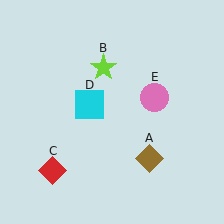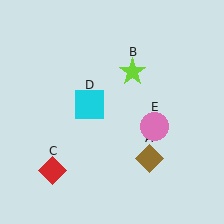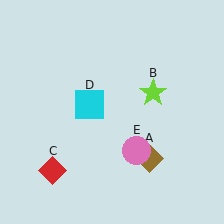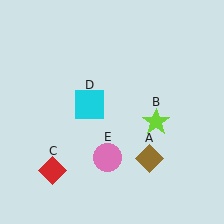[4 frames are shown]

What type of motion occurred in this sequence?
The lime star (object B), pink circle (object E) rotated clockwise around the center of the scene.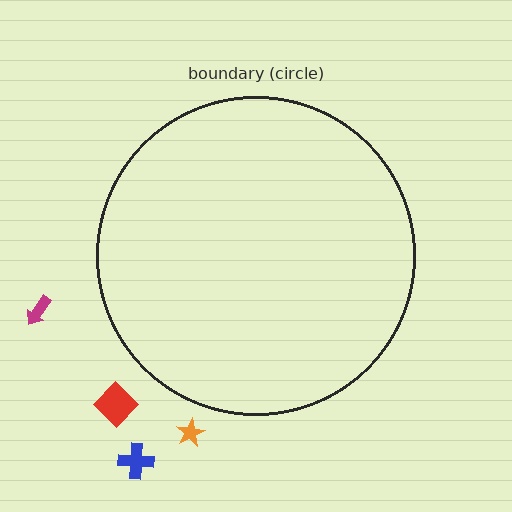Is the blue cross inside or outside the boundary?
Outside.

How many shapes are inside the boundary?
0 inside, 4 outside.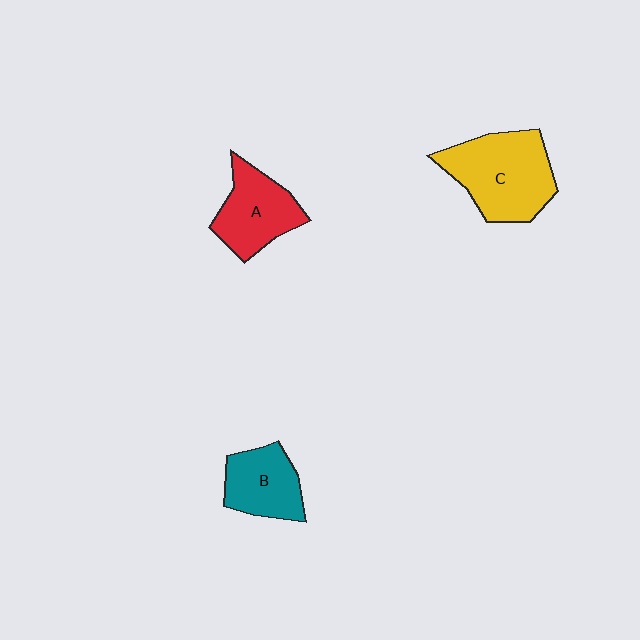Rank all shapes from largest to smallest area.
From largest to smallest: C (yellow), A (red), B (teal).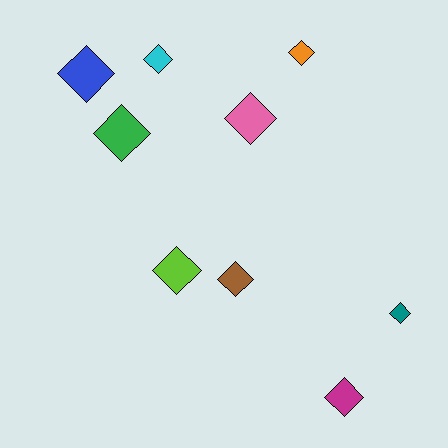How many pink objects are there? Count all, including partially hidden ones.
There is 1 pink object.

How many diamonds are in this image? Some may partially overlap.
There are 9 diamonds.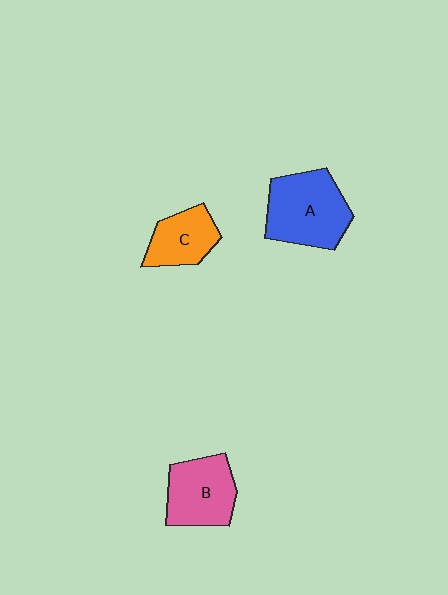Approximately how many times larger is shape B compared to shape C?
Approximately 1.3 times.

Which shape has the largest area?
Shape A (blue).